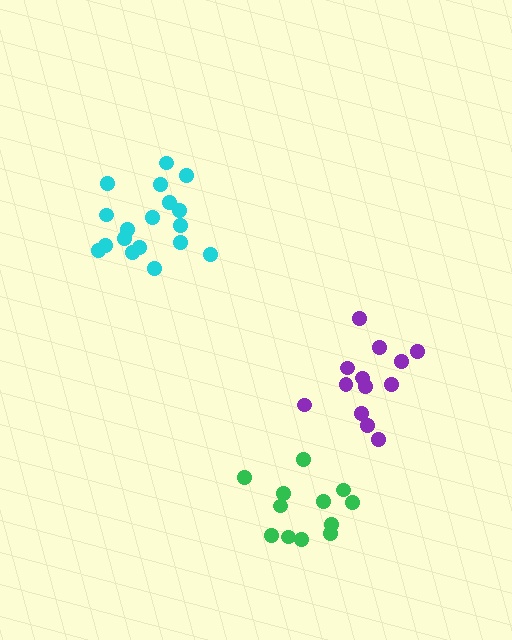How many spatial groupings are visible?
There are 3 spatial groupings.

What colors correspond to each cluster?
The clusters are colored: green, purple, cyan.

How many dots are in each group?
Group 1: 12 dots, Group 2: 13 dots, Group 3: 18 dots (43 total).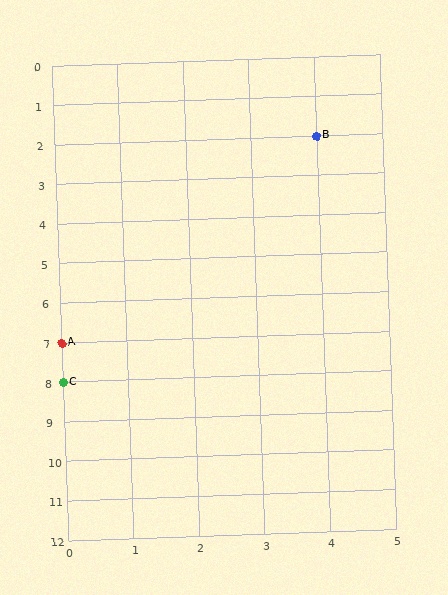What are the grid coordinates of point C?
Point C is at grid coordinates (0, 8).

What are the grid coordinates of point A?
Point A is at grid coordinates (0, 7).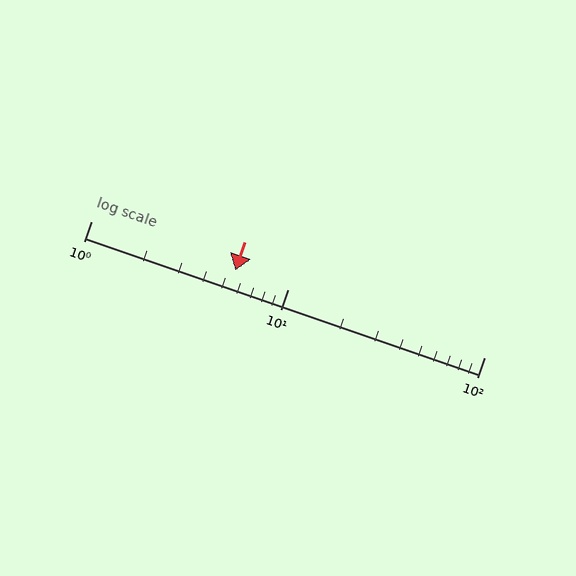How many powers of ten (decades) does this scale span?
The scale spans 2 decades, from 1 to 100.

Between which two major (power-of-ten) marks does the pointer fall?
The pointer is between 1 and 10.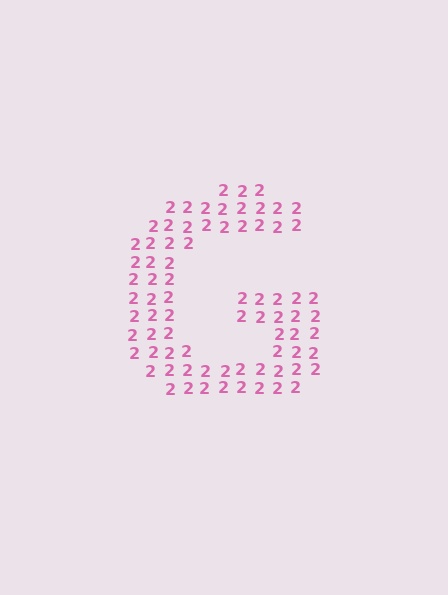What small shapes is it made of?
It is made of small digit 2's.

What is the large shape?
The large shape is the letter G.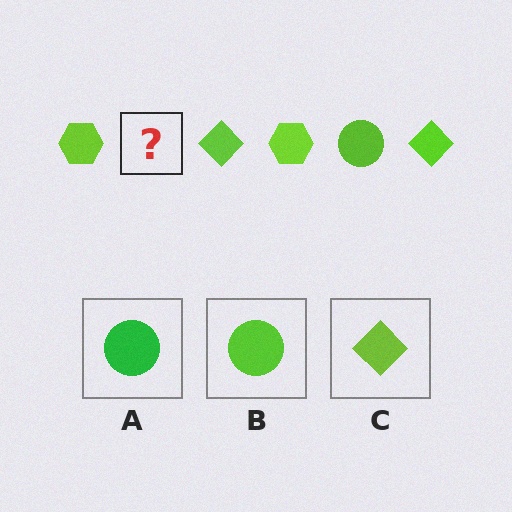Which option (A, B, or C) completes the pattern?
B.